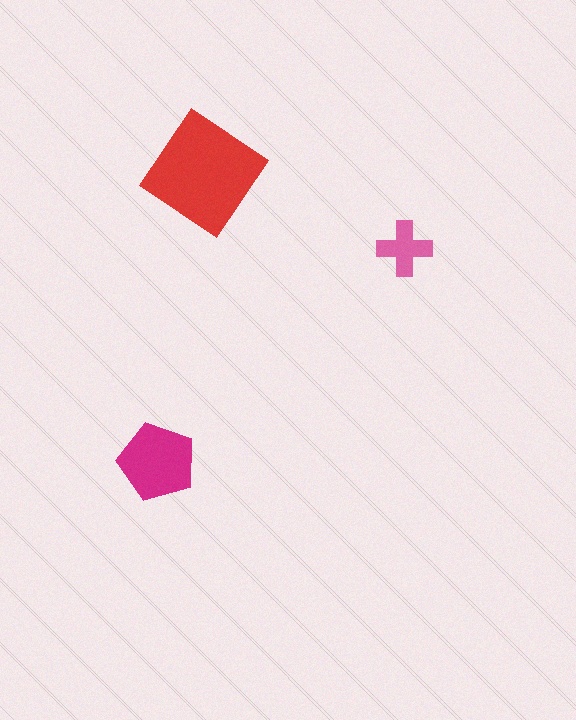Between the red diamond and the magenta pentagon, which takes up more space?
The red diamond.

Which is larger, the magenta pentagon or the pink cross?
The magenta pentagon.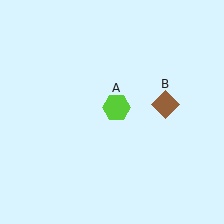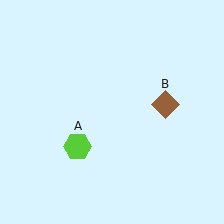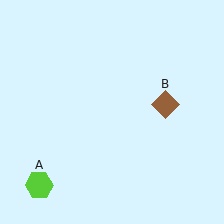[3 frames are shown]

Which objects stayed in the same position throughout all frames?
Brown diamond (object B) remained stationary.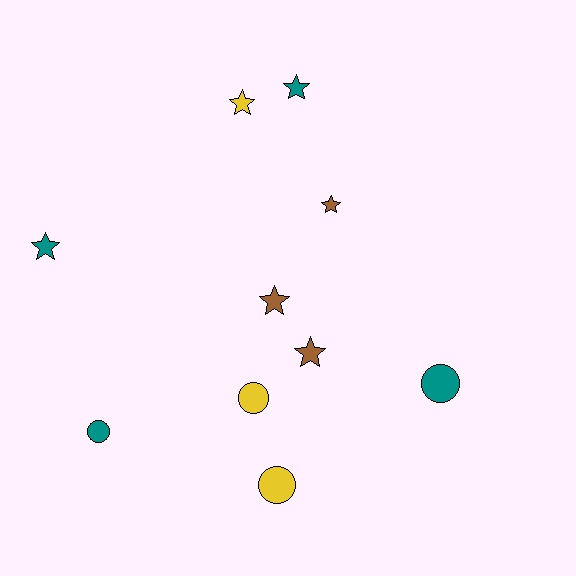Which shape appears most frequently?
Star, with 6 objects.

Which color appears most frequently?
Teal, with 4 objects.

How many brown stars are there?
There are 3 brown stars.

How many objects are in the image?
There are 10 objects.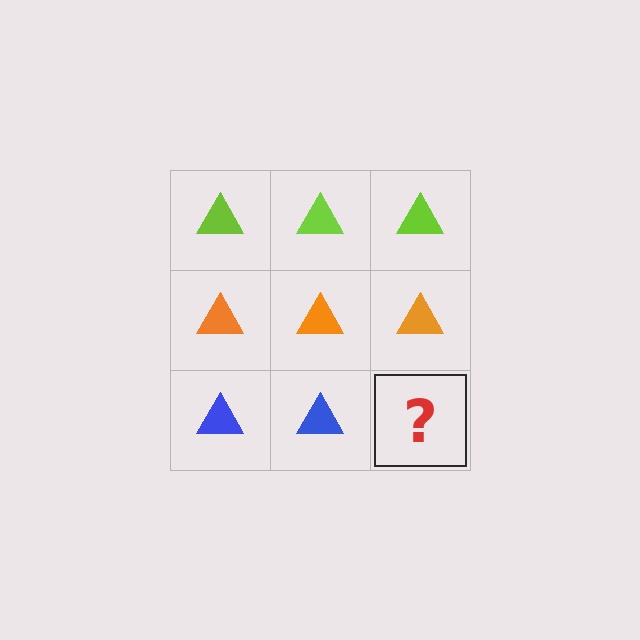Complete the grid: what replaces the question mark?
The question mark should be replaced with a blue triangle.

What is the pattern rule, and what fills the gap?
The rule is that each row has a consistent color. The gap should be filled with a blue triangle.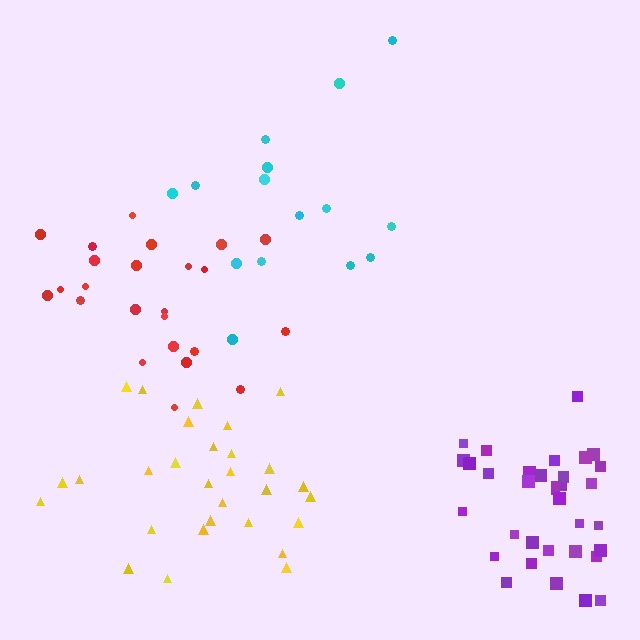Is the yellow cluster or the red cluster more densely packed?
Red.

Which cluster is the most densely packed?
Purple.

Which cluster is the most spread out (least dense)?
Cyan.